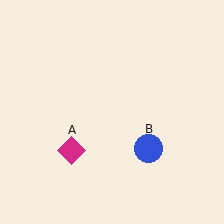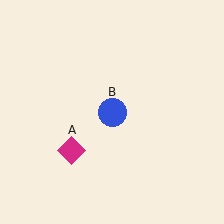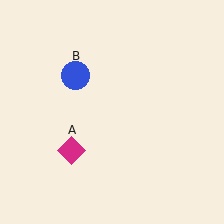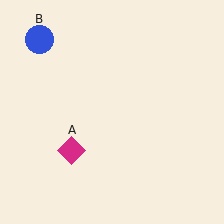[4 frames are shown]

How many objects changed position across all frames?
1 object changed position: blue circle (object B).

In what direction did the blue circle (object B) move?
The blue circle (object B) moved up and to the left.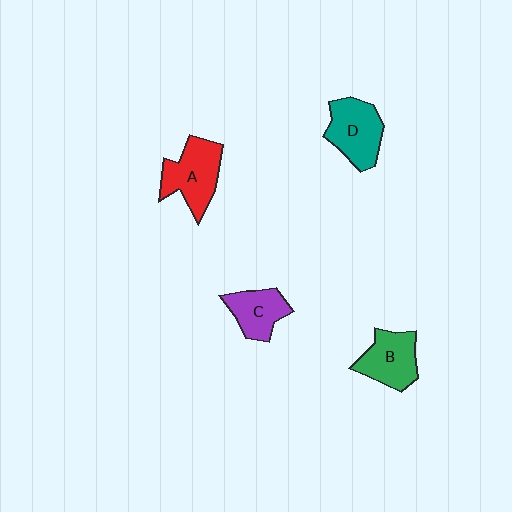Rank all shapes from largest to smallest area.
From largest to smallest: A (red), D (teal), B (green), C (purple).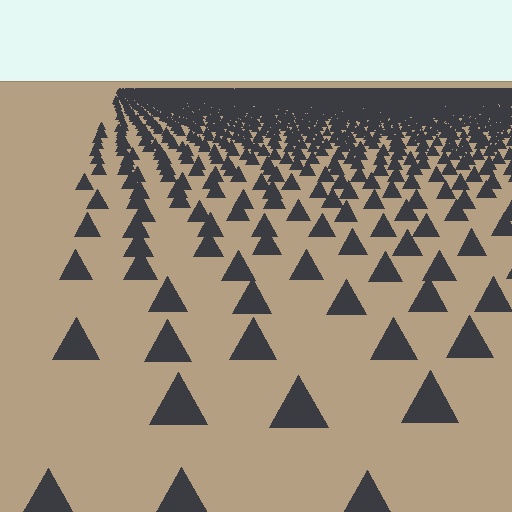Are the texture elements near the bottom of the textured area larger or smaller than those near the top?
Larger. Near the bottom, elements are closer to the viewer and appear at a bigger on-screen size.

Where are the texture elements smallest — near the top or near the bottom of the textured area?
Near the top.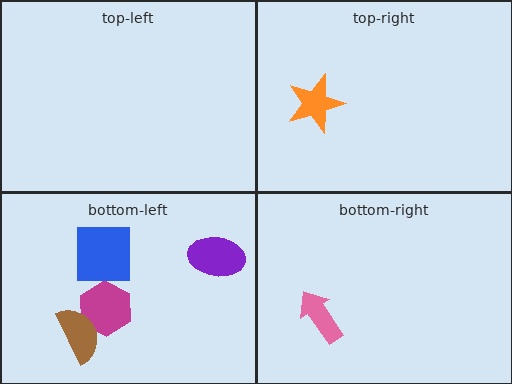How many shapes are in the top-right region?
1.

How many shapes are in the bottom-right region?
1.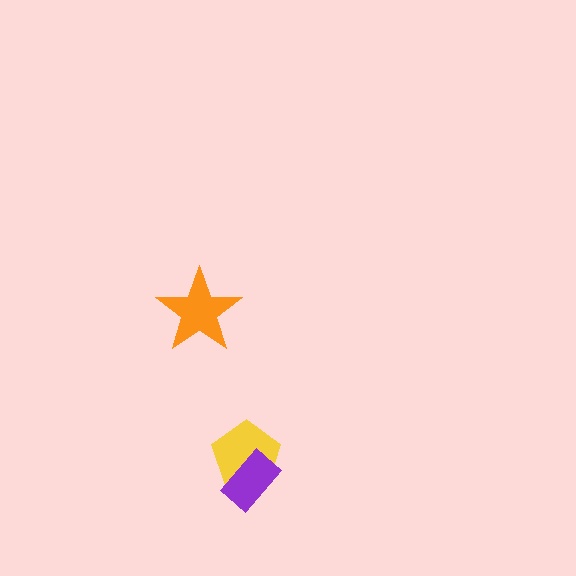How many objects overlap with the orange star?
0 objects overlap with the orange star.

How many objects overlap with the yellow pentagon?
1 object overlaps with the yellow pentagon.